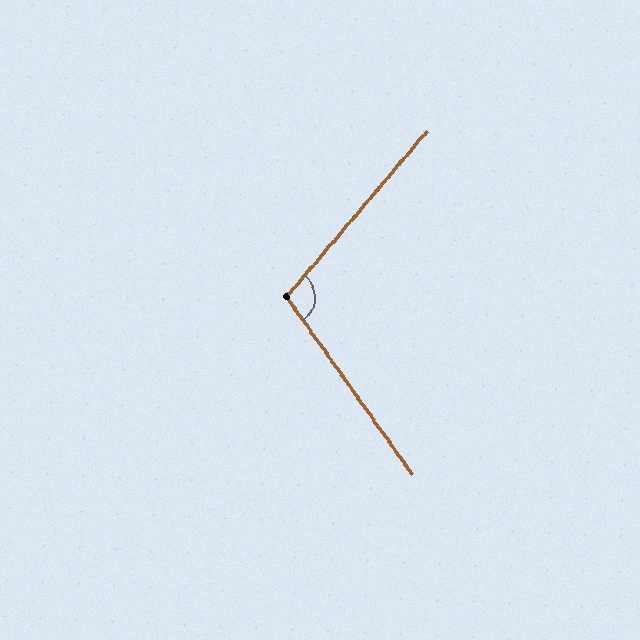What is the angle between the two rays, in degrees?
Approximately 104 degrees.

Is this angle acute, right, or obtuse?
It is obtuse.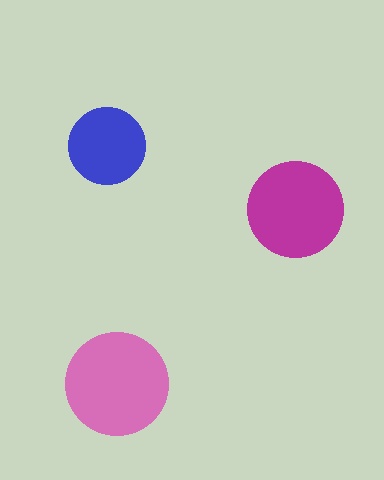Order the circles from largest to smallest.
the pink one, the magenta one, the blue one.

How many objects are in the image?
There are 3 objects in the image.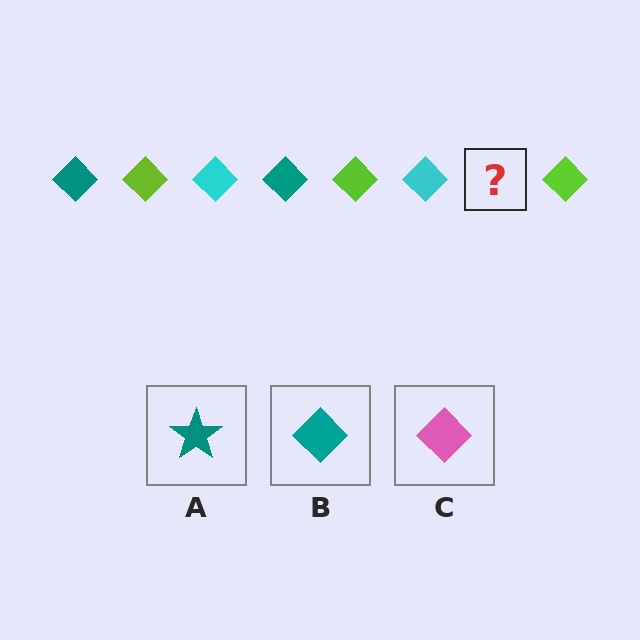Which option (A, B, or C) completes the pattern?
B.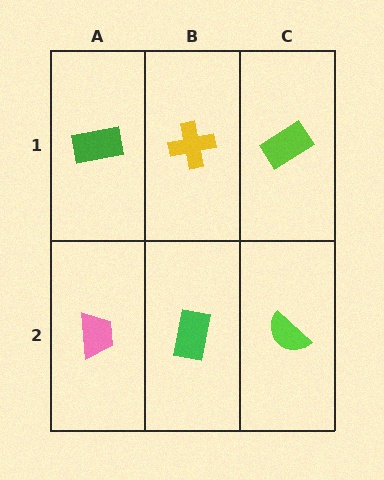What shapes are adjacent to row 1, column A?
A pink trapezoid (row 2, column A), a yellow cross (row 1, column B).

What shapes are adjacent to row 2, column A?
A green rectangle (row 1, column A), a green rectangle (row 2, column B).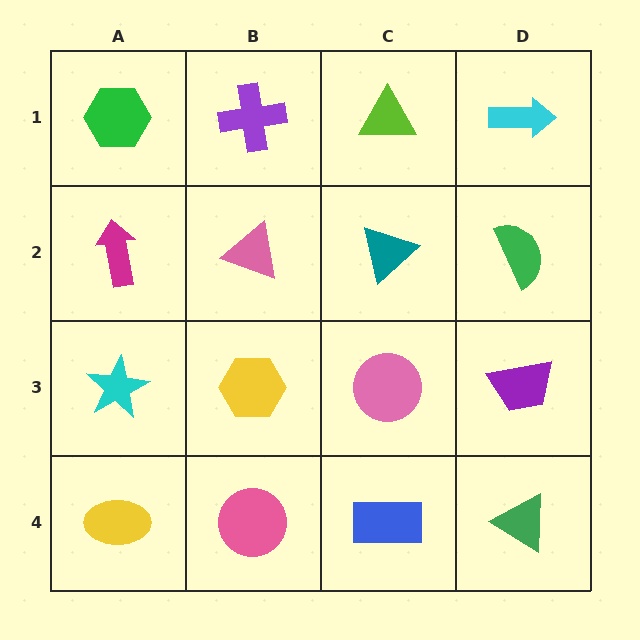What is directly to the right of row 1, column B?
A lime triangle.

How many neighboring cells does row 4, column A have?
2.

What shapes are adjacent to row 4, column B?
A yellow hexagon (row 3, column B), a yellow ellipse (row 4, column A), a blue rectangle (row 4, column C).